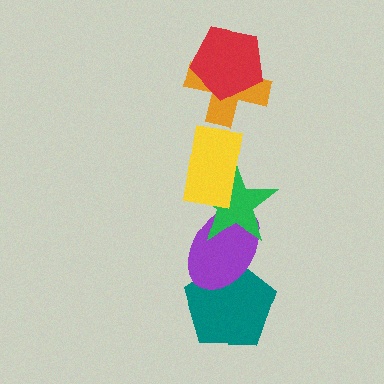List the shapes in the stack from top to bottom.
From top to bottom: the red pentagon, the orange cross, the yellow rectangle, the green star, the purple ellipse, the teal pentagon.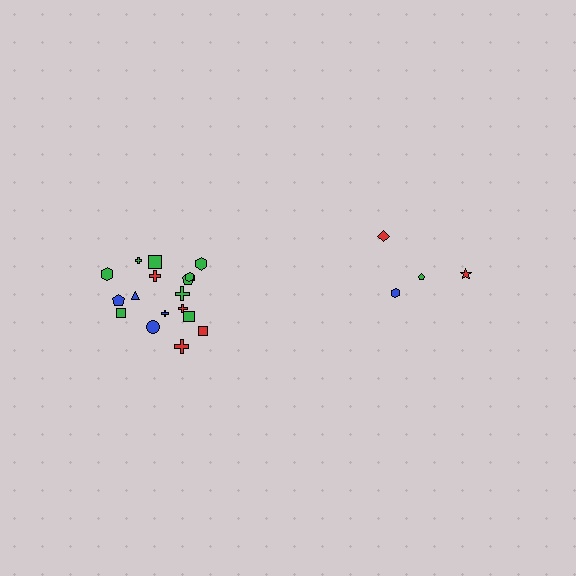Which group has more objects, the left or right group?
The left group.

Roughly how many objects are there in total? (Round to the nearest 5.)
Roughly 20 objects in total.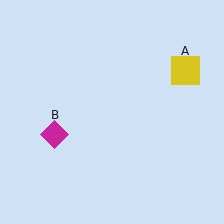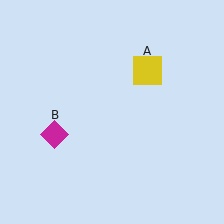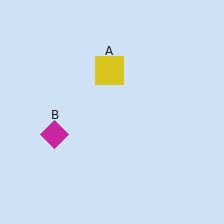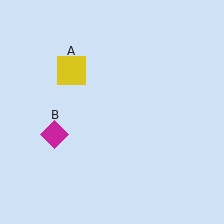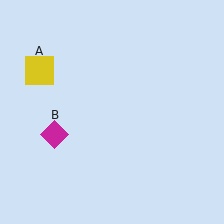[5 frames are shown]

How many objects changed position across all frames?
1 object changed position: yellow square (object A).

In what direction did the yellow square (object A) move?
The yellow square (object A) moved left.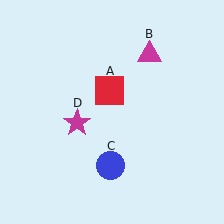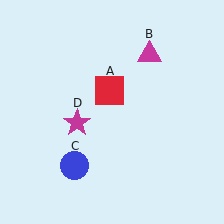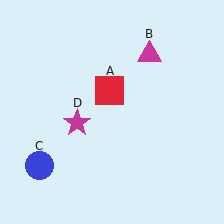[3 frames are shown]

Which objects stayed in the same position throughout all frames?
Red square (object A) and magenta triangle (object B) and magenta star (object D) remained stationary.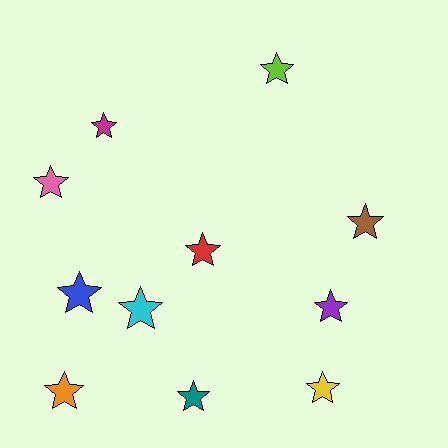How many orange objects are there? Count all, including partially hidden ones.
There is 1 orange object.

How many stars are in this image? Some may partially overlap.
There are 11 stars.